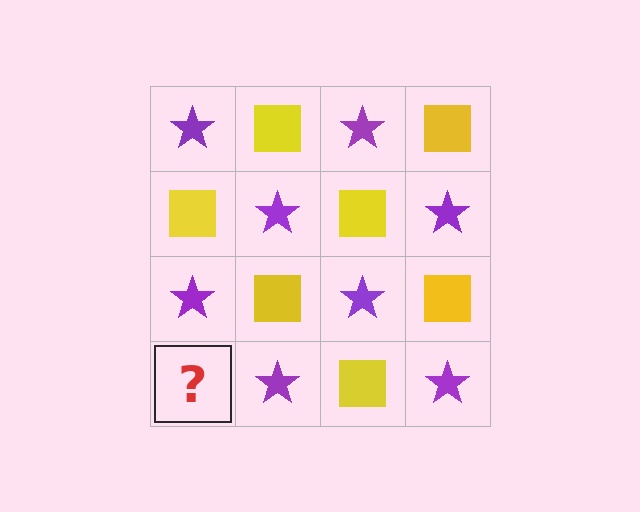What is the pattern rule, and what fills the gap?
The rule is that it alternates purple star and yellow square in a checkerboard pattern. The gap should be filled with a yellow square.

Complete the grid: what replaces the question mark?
The question mark should be replaced with a yellow square.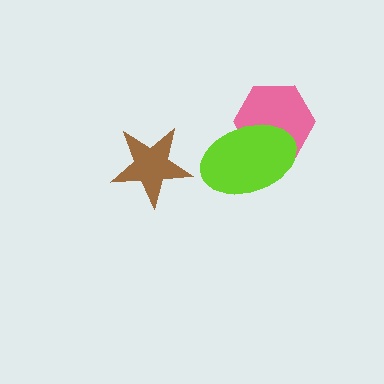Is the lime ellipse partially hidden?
No, no other shape covers it.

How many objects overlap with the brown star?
0 objects overlap with the brown star.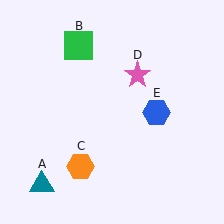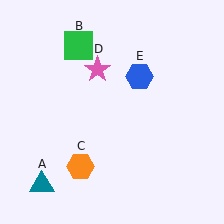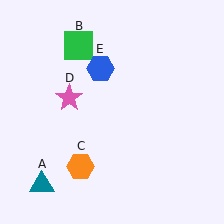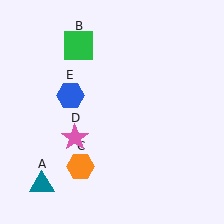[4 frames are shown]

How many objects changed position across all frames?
2 objects changed position: pink star (object D), blue hexagon (object E).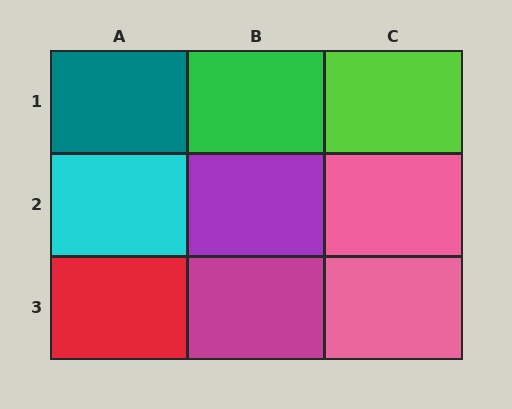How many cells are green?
1 cell is green.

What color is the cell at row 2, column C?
Pink.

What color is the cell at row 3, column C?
Pink.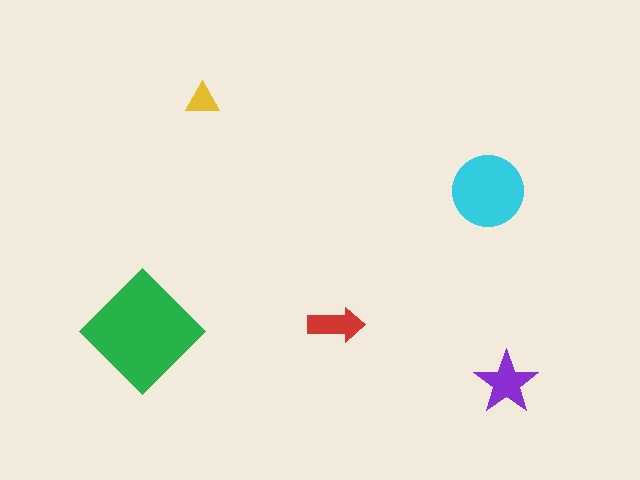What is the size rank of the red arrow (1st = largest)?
4th.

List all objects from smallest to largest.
The yellow triangle, the red arrow, the purple star, the cyan circle, the green diamond.